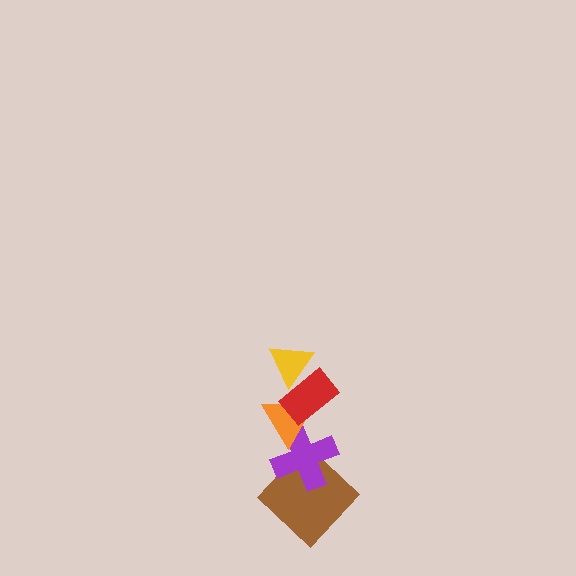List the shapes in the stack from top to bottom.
From top to bottom: the yellow triangle, the red rectangle, the orange triangle, the purple cross, the brown diamond.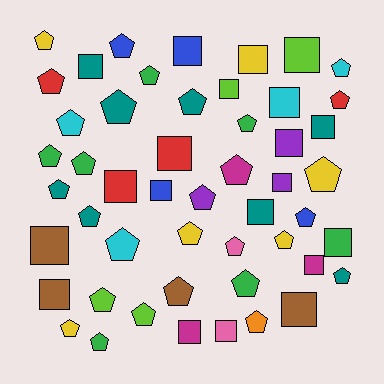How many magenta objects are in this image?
There are 3 magenta objects.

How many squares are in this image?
There are 20 squares.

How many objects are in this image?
There are 50 objects.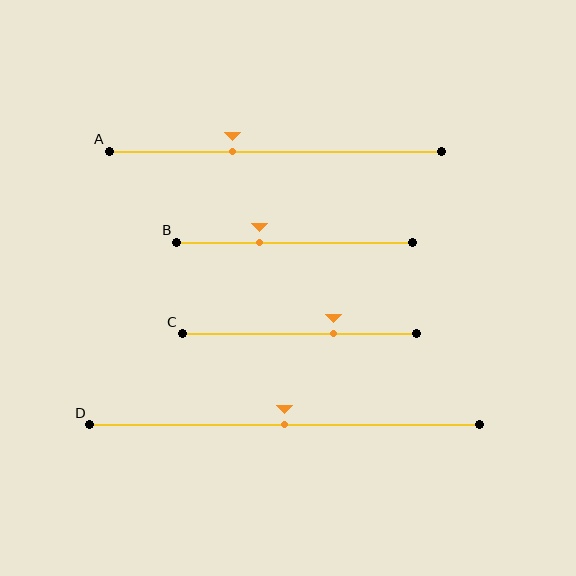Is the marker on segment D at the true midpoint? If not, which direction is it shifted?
Yes, the marker on segment D is at the true midpoint.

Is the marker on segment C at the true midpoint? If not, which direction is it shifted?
No, the marker on segment C is shifted to the right by about 14% of the segment length.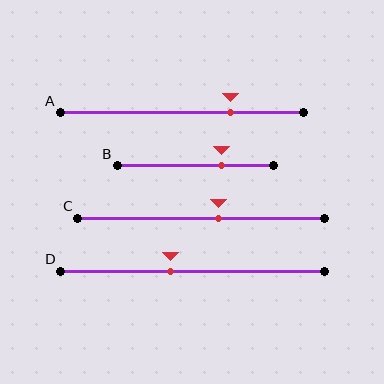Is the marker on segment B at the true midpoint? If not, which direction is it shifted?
No, the marker on segment B is shifted to the right by about 17% of the segment length.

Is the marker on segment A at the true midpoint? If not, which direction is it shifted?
No, the marker on segment A is shifted to the right by about 20% of the segment length.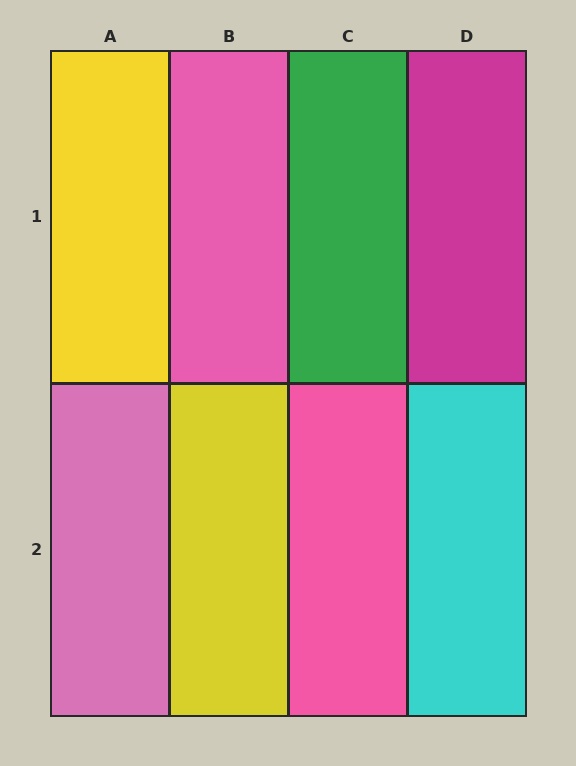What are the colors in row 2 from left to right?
Pink, yellow, pink, cyan.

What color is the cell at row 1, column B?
Pink.